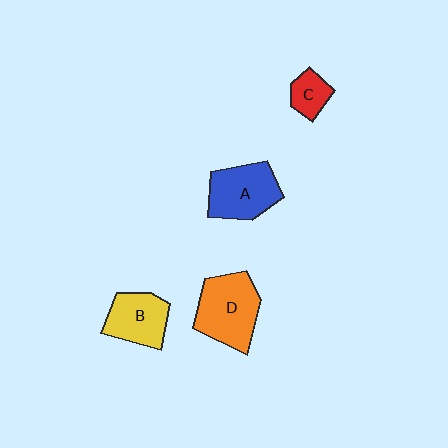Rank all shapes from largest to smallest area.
From largest to smallest: D (orange), A (blue), B (yellow), C (red).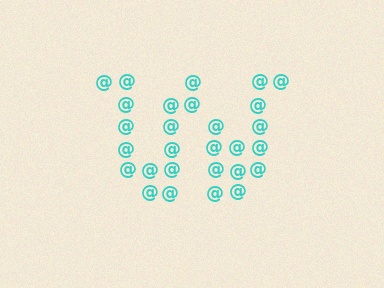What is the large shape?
The large shape is the letter W.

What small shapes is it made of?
It is made of small at signs.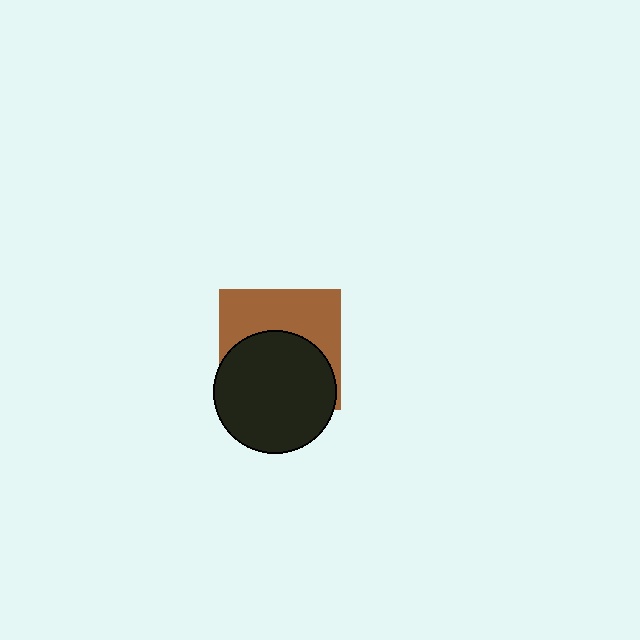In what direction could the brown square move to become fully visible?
The brown square could move up. That would shift it out from behind the black circle entirely.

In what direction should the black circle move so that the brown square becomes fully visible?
The black circle should move down. That is the shortest direction to clear the overlap and leave the brown square fully visible.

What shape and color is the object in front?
The object in front is a black circle.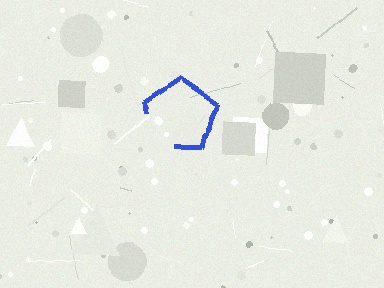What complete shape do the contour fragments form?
The contour fragments form a pentagon.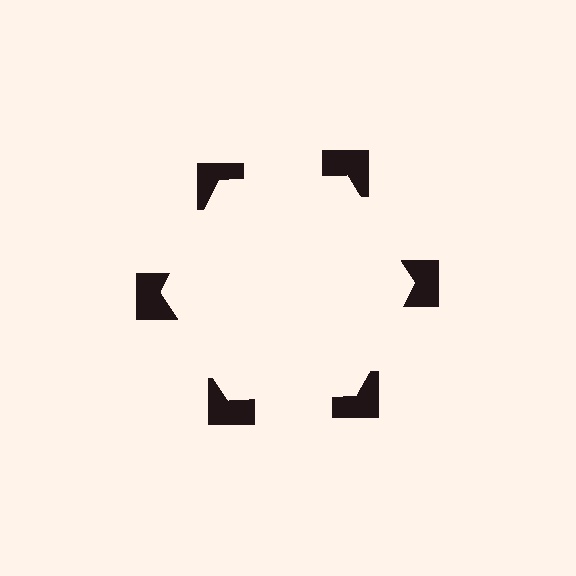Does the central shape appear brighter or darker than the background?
It typically appears slightly brighter than the background, even though no actual brightness change is drawn.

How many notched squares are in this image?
There are 6 — one at each vertex of the illusory hexagon.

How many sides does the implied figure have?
6 sides.